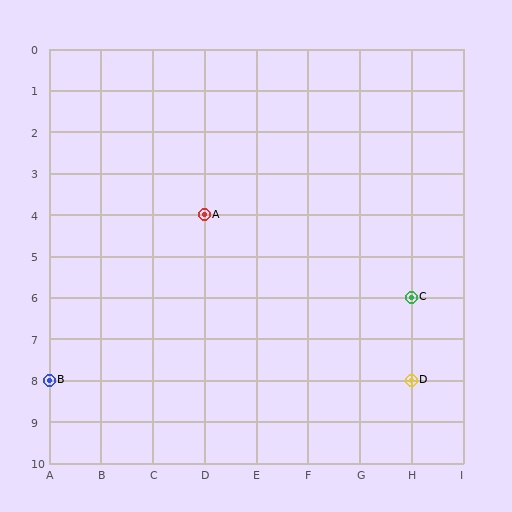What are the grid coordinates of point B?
Point B is at grid coordinates (A, 8).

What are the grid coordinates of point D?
Point D is at grid coordinates (H, 8).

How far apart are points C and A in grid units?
Points C and A are 4 columns and 2 rows apart (about 4.5 grid units diagonally).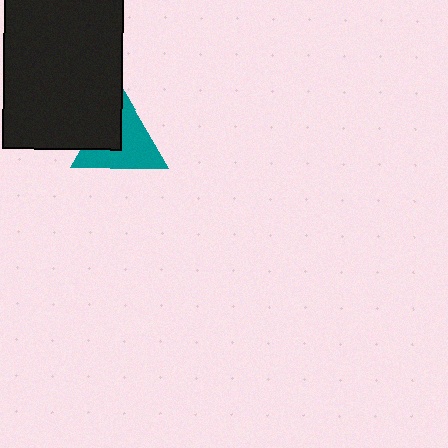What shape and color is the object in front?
The object in front is a black rectangle.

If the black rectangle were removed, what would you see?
You would see the complete teal triangle.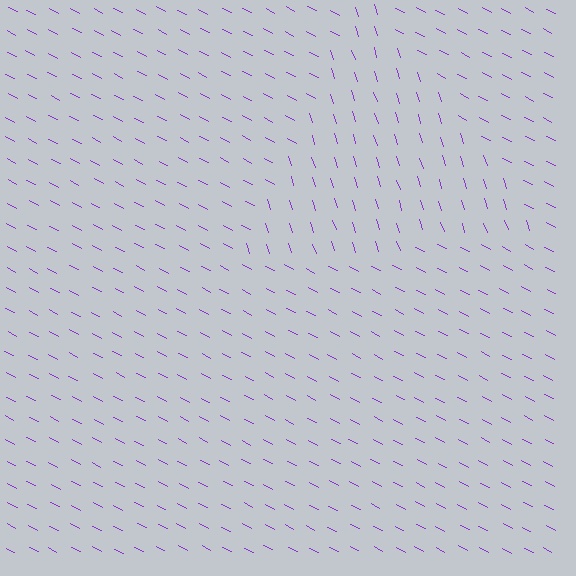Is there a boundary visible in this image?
Yes, there is a texture boundary formed by a change in line orientation.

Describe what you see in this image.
The image is filled with small purple line segments. A triangle region in the image has lines oriented differently from the surrounding lines, creating a visible texture boundary.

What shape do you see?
I see a triangle.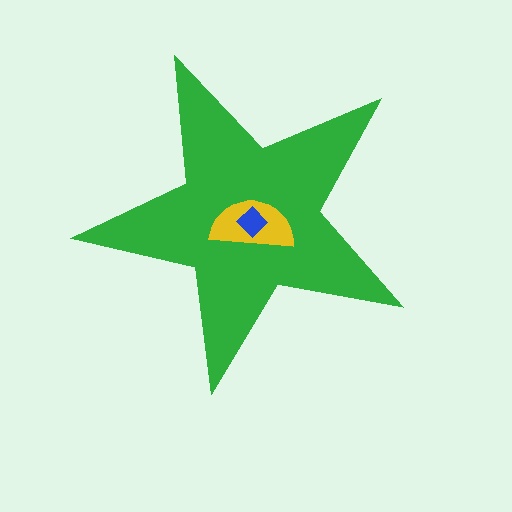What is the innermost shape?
The blue diamond.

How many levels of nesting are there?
3.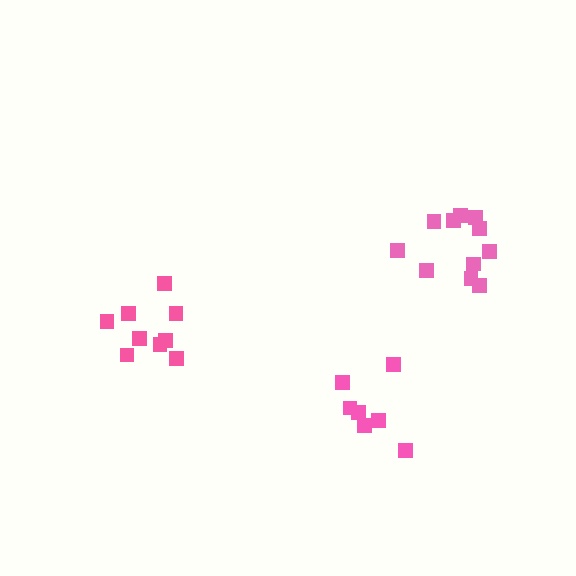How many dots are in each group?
Group 1: 11 dots, Group 2: 7 dots, Group 3: 9 dots (27 total).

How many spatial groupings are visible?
There are 3 spatial groupings.